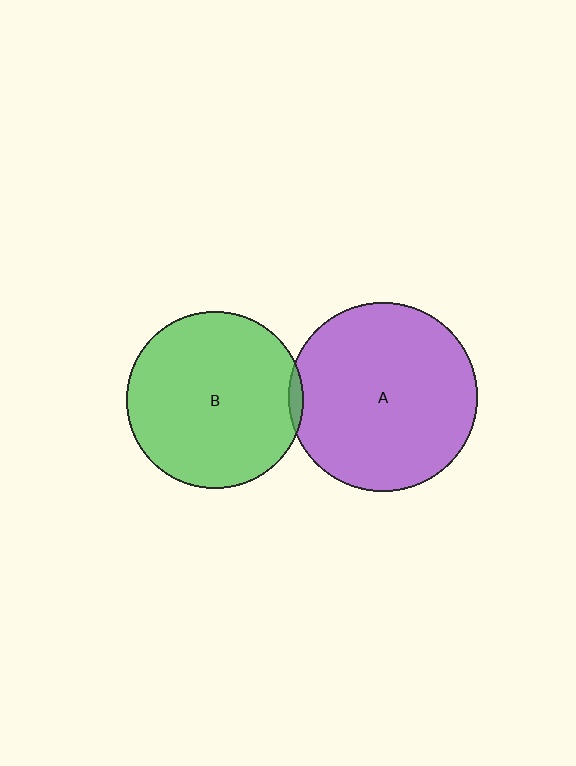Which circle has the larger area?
Circle A (purple).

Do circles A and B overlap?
Yes.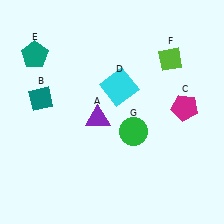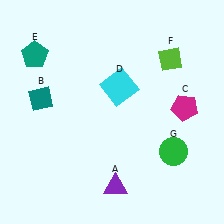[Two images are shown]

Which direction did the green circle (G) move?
The green circle (G) moved right.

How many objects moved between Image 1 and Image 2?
2 objects moved between the two images.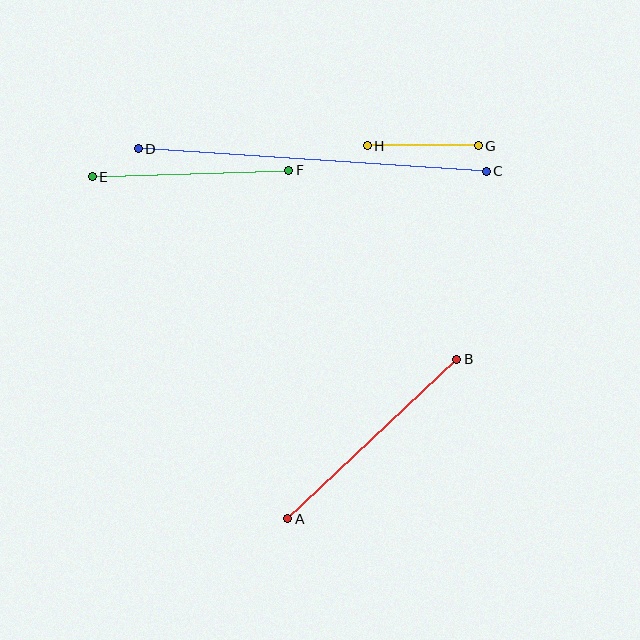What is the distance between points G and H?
The distance is approximately 111 pixels.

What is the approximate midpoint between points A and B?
The midpoint is at approximately (372, 439) pixels.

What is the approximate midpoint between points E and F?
The midpoint is at approximately (191, 173) pixels.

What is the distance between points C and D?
The distance is approximately 348 pixels.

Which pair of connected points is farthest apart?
Points C and D are farthest apart.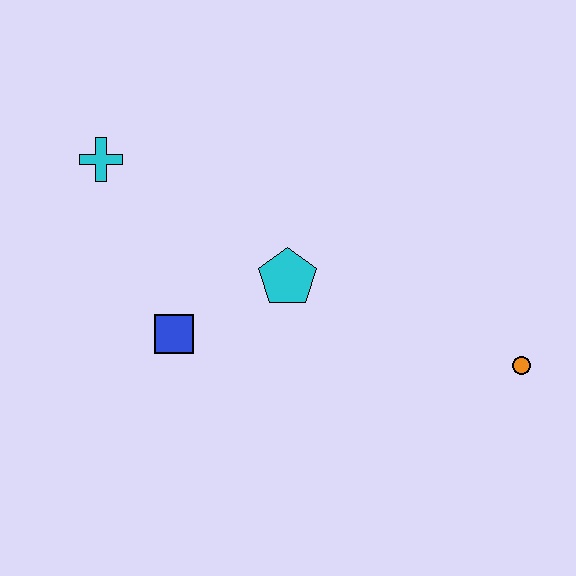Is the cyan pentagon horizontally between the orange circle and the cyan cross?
Yes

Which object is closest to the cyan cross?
The blue square is closest to the cyan cross.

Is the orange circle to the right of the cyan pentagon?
Yes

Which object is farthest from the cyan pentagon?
The orange circle is farthest from the cyan pentagon.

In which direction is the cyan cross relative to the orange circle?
The cyan cross is to the left of the orange circle.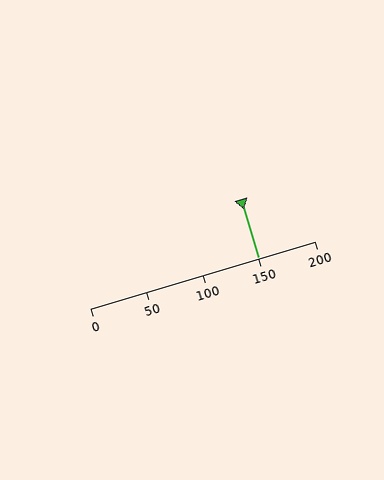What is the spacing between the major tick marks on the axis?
The major ticks are spaced 50 apart.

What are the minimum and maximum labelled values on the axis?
The axis runs from 0 to 200.